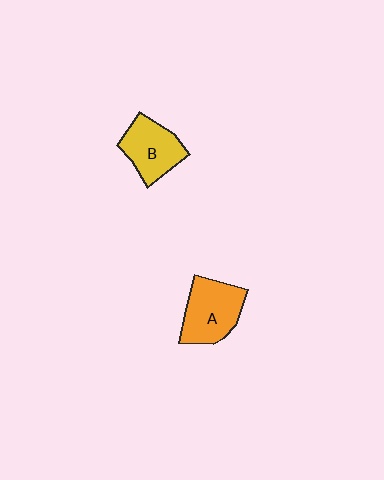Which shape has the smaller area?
Shape B (yellow).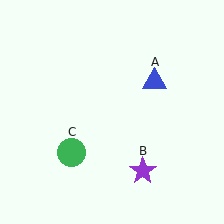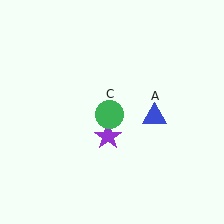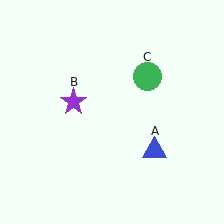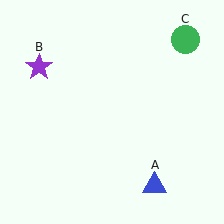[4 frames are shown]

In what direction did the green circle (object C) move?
The green circle (object C) moved up and to the right.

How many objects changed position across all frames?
3 objects changed position: blue triangle (object A), purple star (object B), green circle (object C).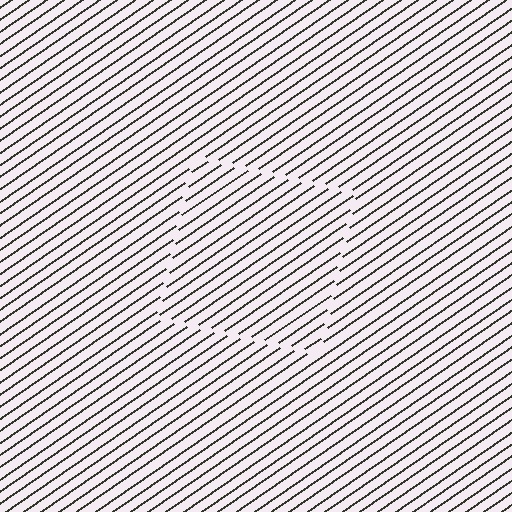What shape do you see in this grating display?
An illusory square. The interior of the shape contains the same grating, shifted by half a period — the contour is defined by the phase discontinuity where line-ends from the inner and outer gratings abut.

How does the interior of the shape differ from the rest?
The interior of the shape contains the same grating, shifted by half a period — the contour is defined by the phase discontinuity where line-ends from the inner and outer gratings abut.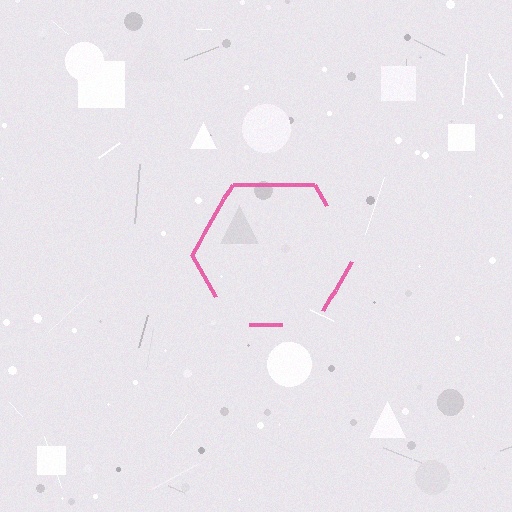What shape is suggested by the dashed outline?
The dashed outline suggests a hexagon.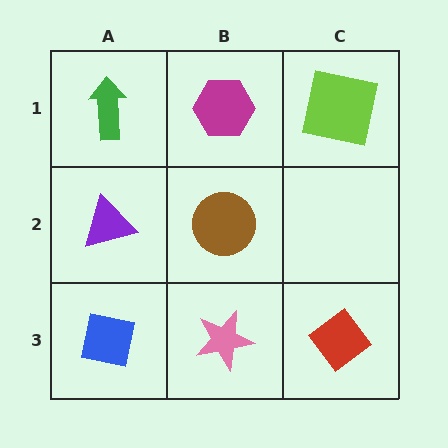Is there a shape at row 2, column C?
No, that cell is empty.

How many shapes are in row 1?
3 shapes.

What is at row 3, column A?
A blue square.